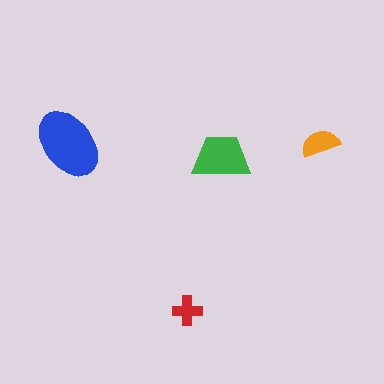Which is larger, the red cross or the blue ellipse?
The blue ellipse.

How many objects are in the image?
There are 4 objects in the image.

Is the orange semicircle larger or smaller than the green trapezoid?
Smaller.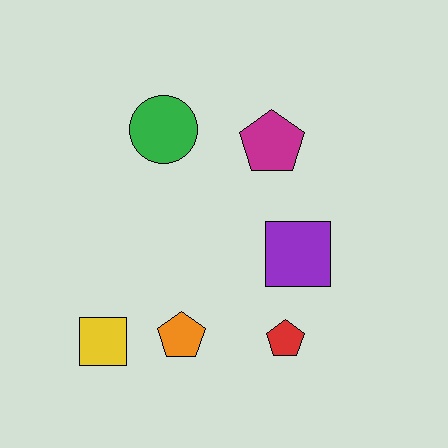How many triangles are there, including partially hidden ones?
There are no triangles.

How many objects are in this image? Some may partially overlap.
There are 6 objects.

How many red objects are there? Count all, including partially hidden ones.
There is 1 red object.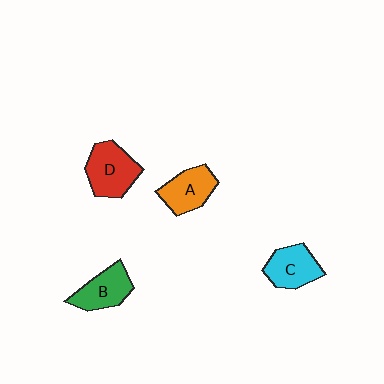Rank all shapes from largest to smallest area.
From largest to smallest: D (red), A (orange), C (cyan), B (green).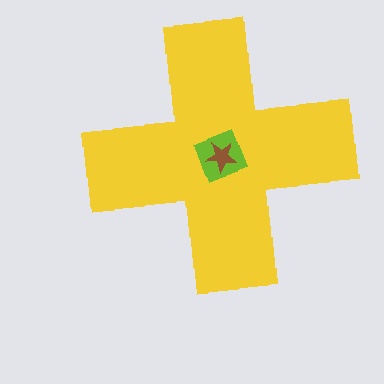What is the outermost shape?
The yellow cross.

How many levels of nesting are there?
3.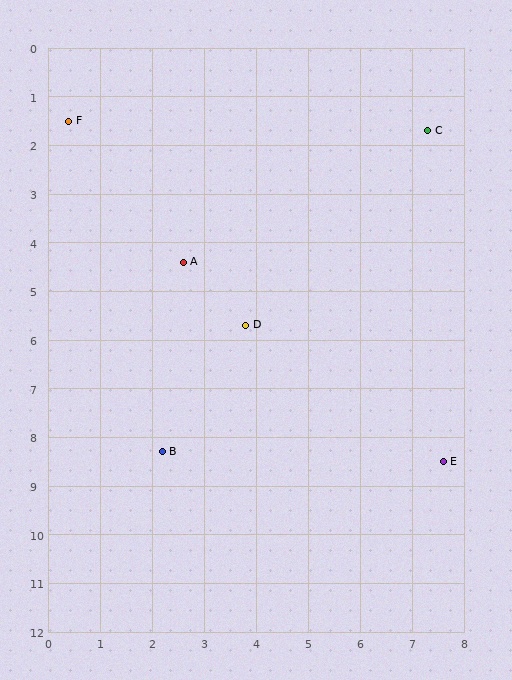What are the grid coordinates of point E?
Point E is at approximately (7.6, 8.5).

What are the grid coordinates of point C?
Point C is at approximately (7.3, 1.7).